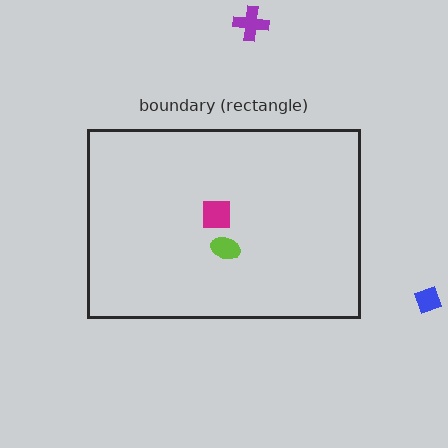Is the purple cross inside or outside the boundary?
Outside.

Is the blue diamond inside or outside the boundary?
Outside.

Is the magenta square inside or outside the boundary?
Inside.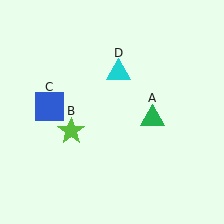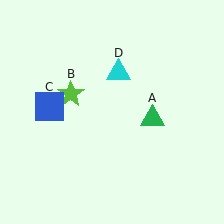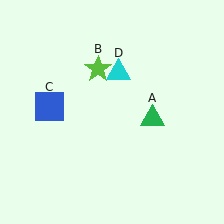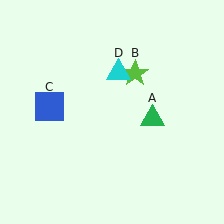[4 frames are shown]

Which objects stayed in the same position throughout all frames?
Green triangle (object A) and blue square (object C) and cyan triangle (object D) remained stationary.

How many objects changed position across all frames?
1 object changed position: lime star (object B).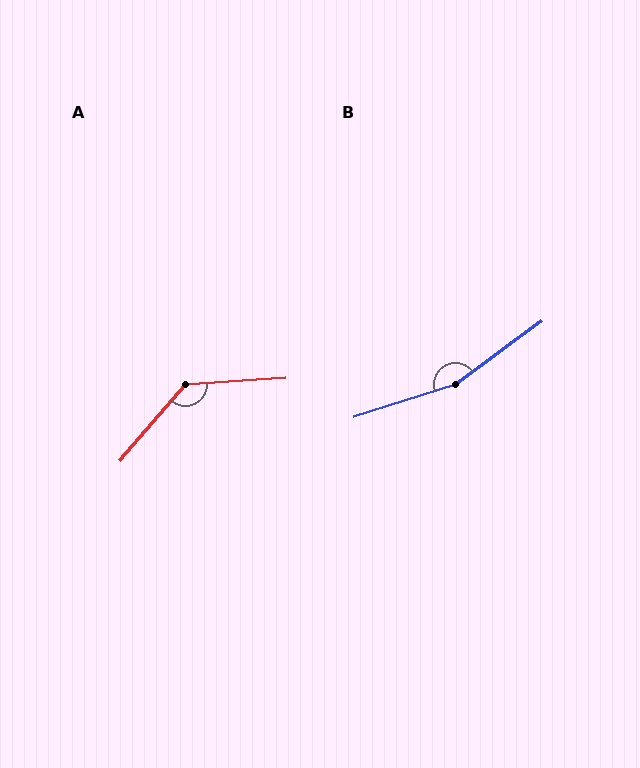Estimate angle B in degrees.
Approximately 162 degrees.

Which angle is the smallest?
A, at approximately 135 degrees.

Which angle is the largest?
B, at approximately 162 degrees.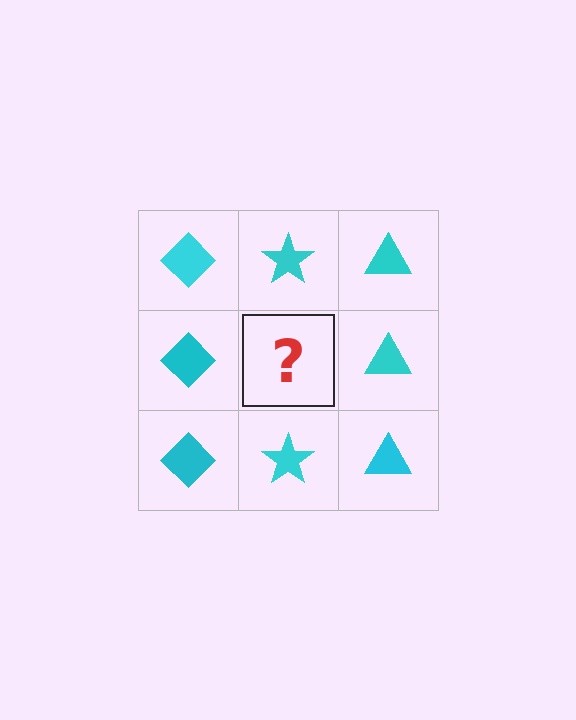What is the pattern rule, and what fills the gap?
The rule is that each column has a consistent shape. The gap should be filled with a cyan star.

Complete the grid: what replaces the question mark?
The question mark should be replaced with a cyan star.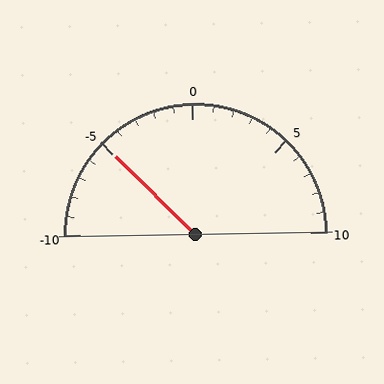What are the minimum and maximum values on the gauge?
The gauge ranges from -10 to 10.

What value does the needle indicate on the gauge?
The needle indicates approximately -5.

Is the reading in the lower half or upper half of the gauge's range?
The reading is in the lower half of the range (-10 to 10).